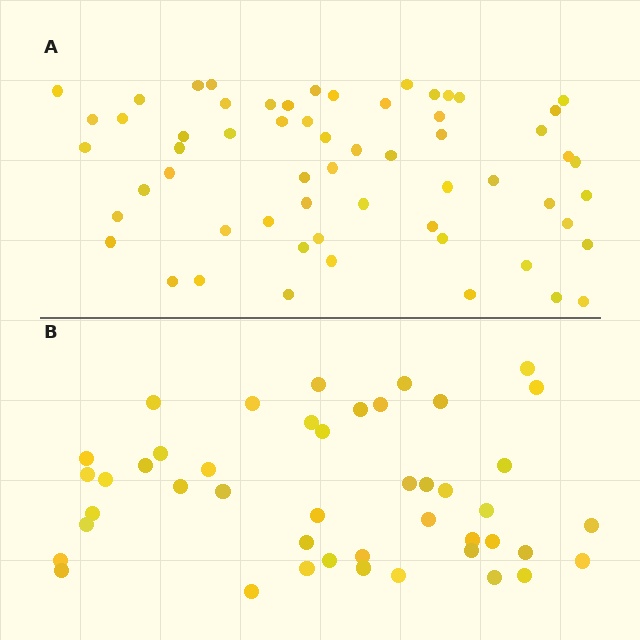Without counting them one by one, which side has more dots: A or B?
Region A (the top region) has more dots.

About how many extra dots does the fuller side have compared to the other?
Region A has approximately 15 more dots than region B.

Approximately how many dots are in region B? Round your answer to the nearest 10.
About 40 dots. (The exact count is 45, which rounds to 40.)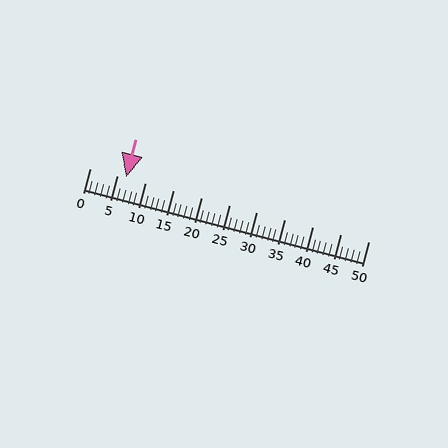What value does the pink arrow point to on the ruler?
The pink arrow points to approximately 6.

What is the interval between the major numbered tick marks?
The major tick marks are spaced 5 units apart.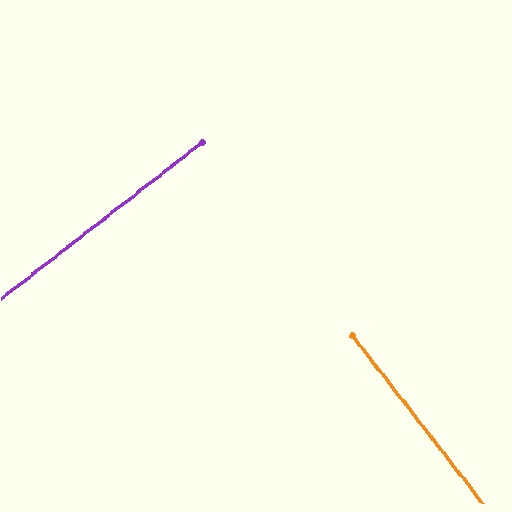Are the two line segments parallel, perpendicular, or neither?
Perpendicular — they meet at approximately 90°.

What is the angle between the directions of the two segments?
Approximately 90 degrees.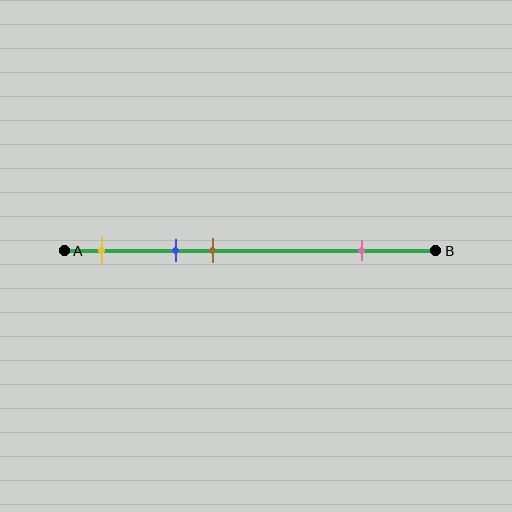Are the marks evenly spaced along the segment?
No, the marks are not evenly spaced.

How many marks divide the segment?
There are 4 marks dividing the segment.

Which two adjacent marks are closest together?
The blue and brown marks are the closest adjacent pair.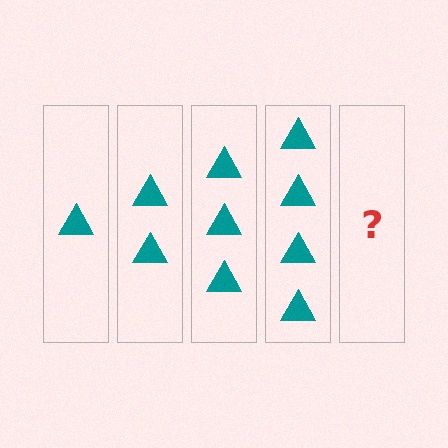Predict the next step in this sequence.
The next step is 5 triangles.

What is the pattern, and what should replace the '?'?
The pattern is that each step adds one more triangle. The '?' should be 5 triangles.